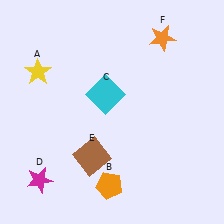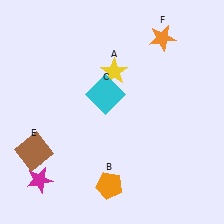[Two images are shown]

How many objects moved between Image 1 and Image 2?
2 objects moved between the two images.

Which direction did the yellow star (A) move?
The yellow star (A) moved right.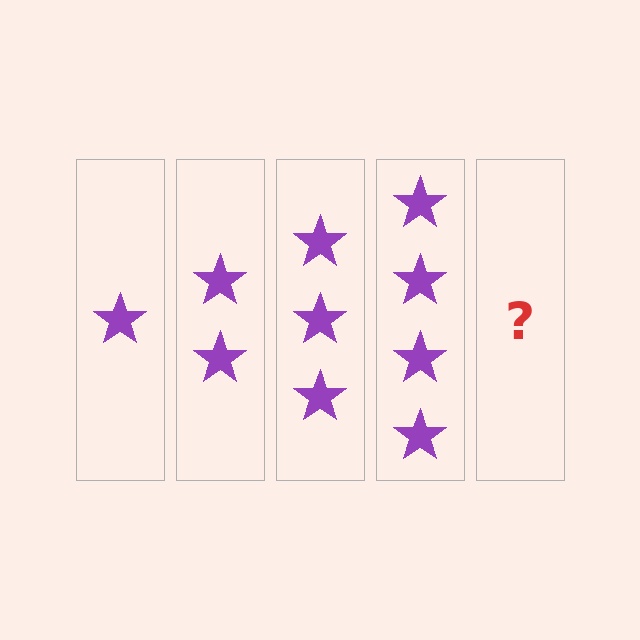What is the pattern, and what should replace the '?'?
The pattern is that each step adds one more star. The '?' should be 5 stars.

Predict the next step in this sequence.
The next step is 5 stars.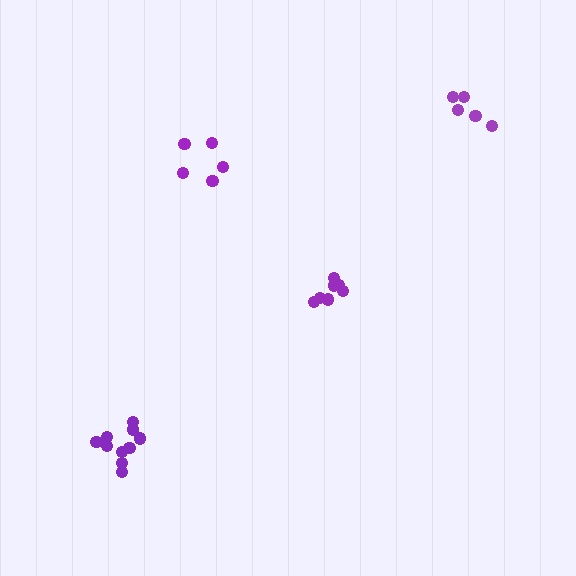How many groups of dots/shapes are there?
There are 4 groups.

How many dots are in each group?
Group 1: 5 dots, Group 2: 10 dots, Group 3: 5 dots, Group 4: 7 dots (27 total).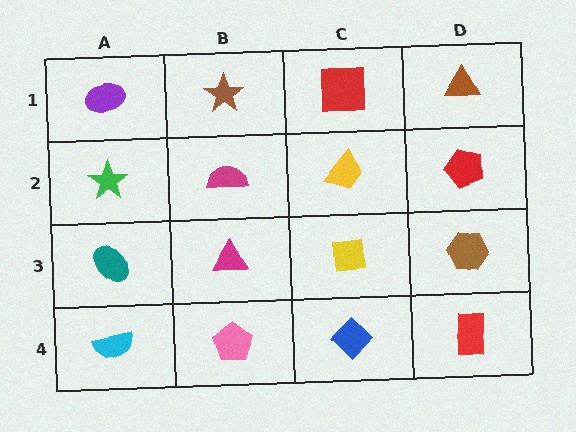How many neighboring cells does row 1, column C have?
3.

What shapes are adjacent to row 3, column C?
A yellow trapezoid (row 2, column C), a blue diamond (row 4, column C), a magenta triangle (row 3, column B), a brown hexagon (row 3, column D).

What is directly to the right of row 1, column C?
A brown triangle.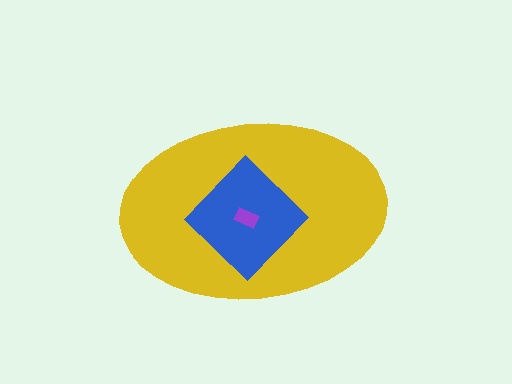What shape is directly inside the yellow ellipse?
The blue diamond.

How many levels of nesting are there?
3.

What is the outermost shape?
The yellow ellipse.